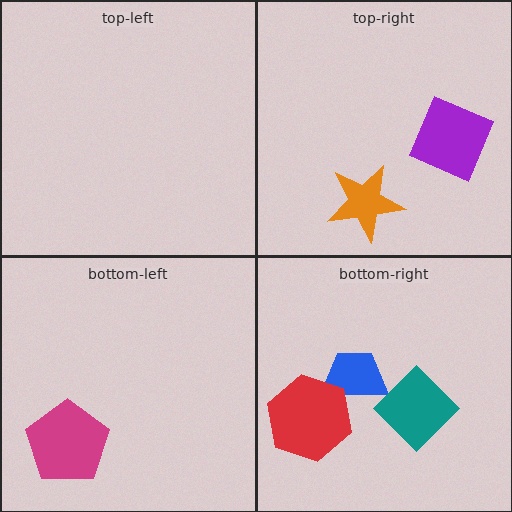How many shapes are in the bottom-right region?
3.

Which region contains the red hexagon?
The bottom-right region.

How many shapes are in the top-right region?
2.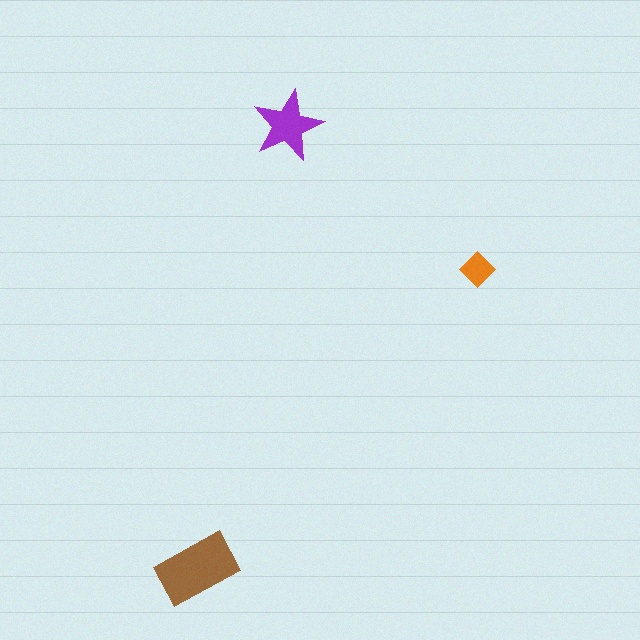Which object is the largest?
The brown rectangle.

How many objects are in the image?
There are 3 objects in the image.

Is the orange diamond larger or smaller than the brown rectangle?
Smaller.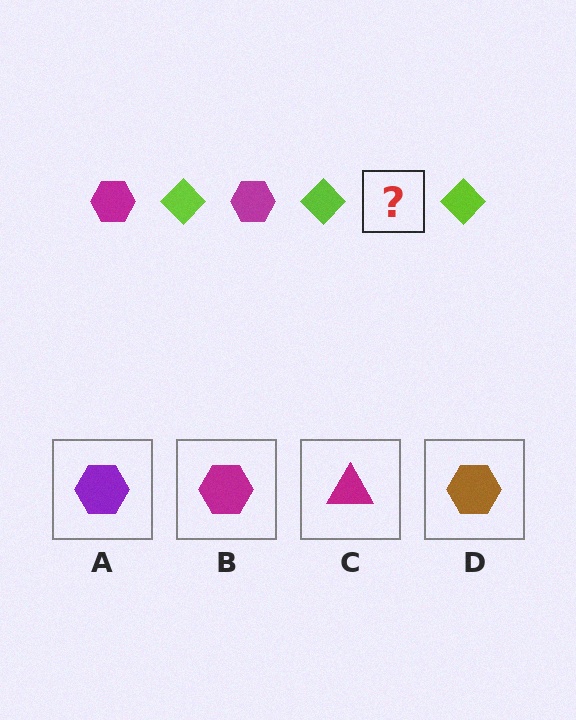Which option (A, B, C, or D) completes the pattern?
B.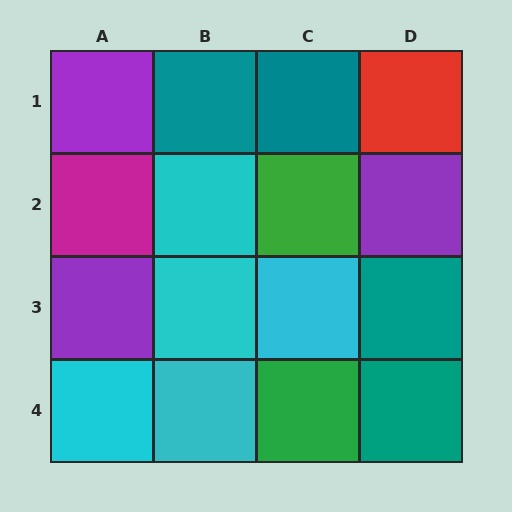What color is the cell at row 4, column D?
Teal.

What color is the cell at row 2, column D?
Purple.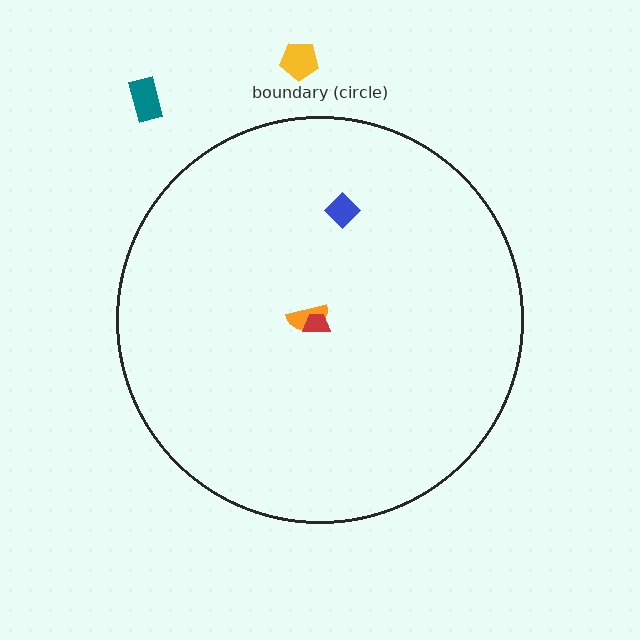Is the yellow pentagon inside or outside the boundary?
Outside.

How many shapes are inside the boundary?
3 inside, 2 outside.